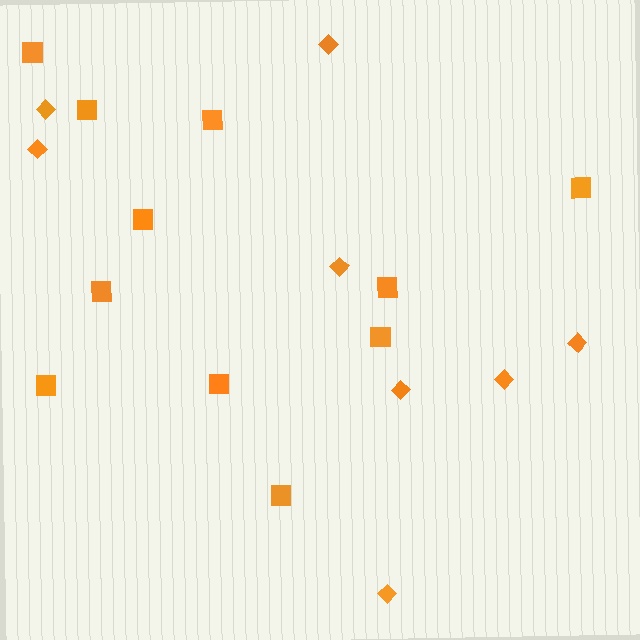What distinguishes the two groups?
There are 2 groups: one group of squares (11) and one group of diamonds (8).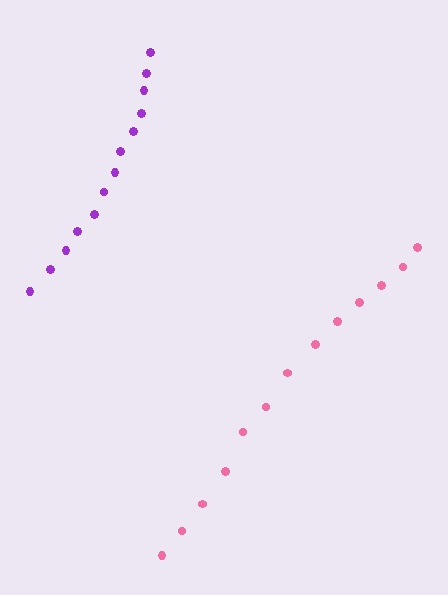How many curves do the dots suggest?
There are 2 distinct paths.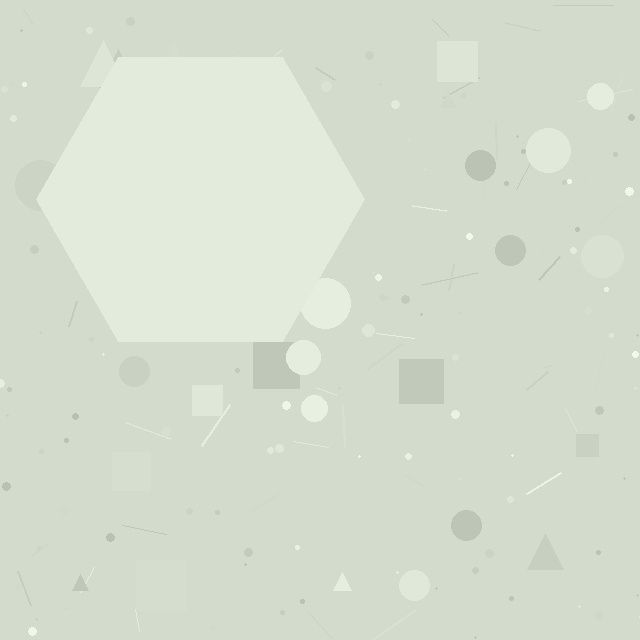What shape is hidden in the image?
A hexagon is hidden in the image.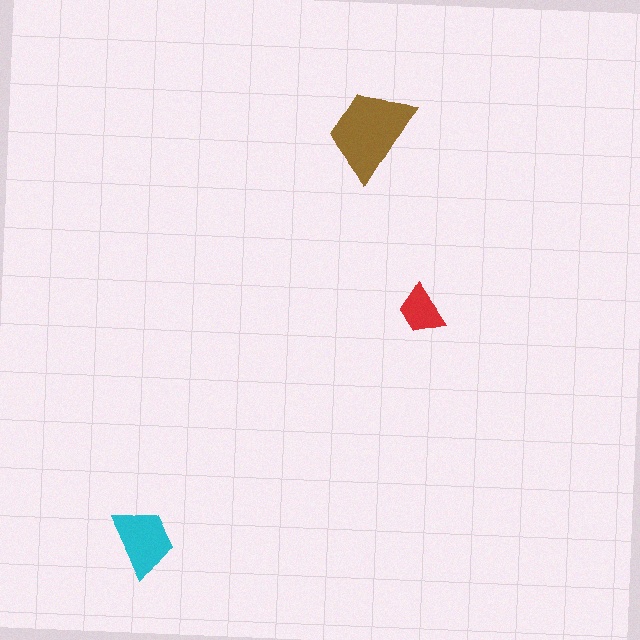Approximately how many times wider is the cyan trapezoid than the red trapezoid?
About 1.5 times wider.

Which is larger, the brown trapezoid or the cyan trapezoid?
The brown one.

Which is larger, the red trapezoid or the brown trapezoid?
The brown one.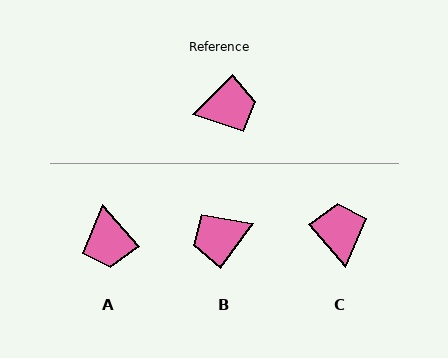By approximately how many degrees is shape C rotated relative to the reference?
Approximately 85 degrees counter-clockwise.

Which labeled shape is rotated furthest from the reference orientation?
B, about 172 degrees away.